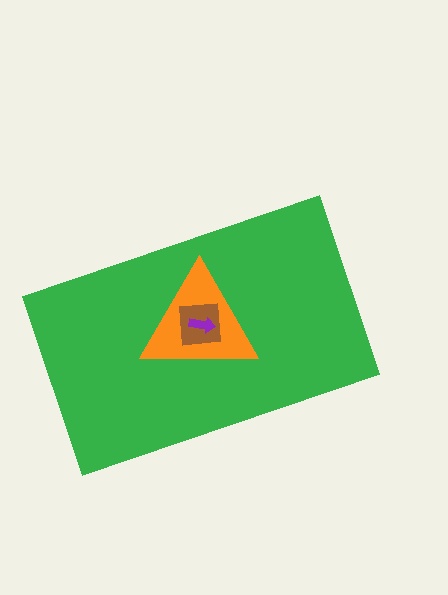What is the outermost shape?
The green rectangle.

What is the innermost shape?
The purple arrow.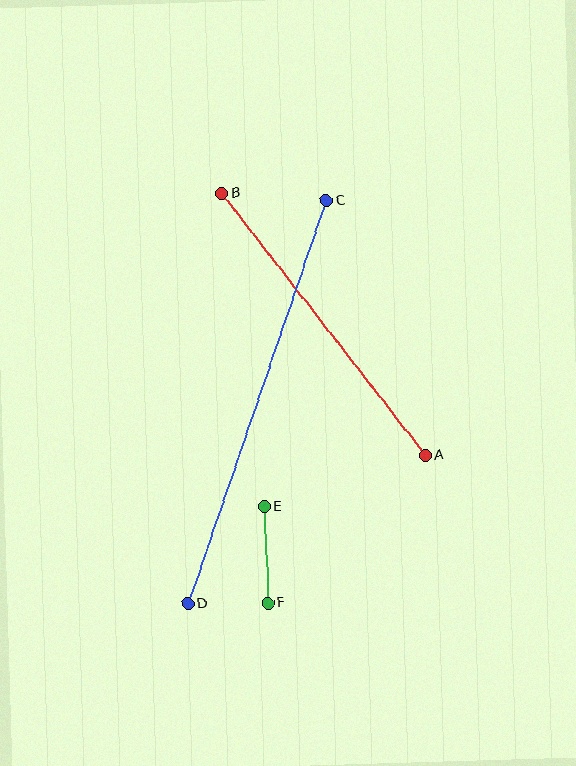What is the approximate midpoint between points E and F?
The midpoint is at approximately (266, 555) pixels.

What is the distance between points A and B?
The distance is approximately 332 pixels.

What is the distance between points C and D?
The distance is approximately 426 pixels.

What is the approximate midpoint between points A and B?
The midpoint is at approximately (324, 324) pixels.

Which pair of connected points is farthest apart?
Points C and D are farthest apart.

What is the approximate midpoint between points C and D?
The midpoint is at approximately (257, 402) pixels.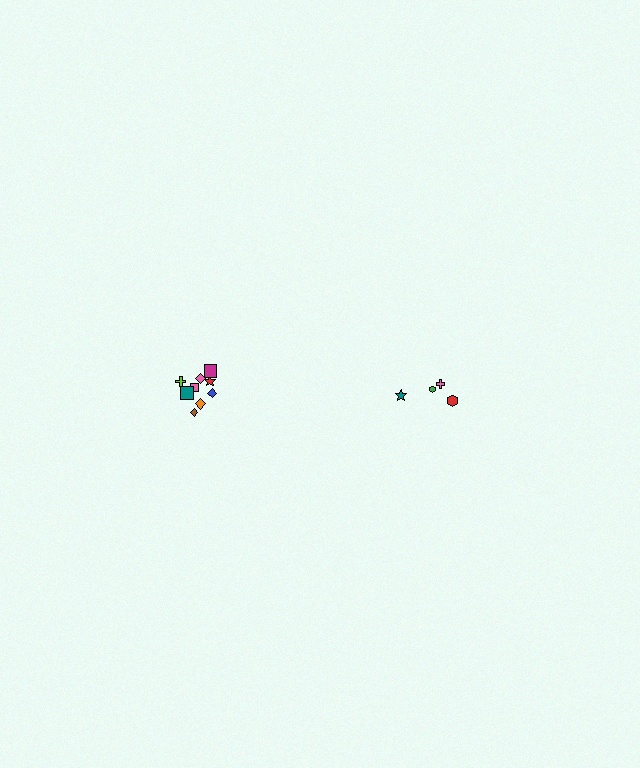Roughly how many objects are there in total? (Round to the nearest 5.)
Roughly 15 objects in total.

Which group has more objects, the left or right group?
The left group.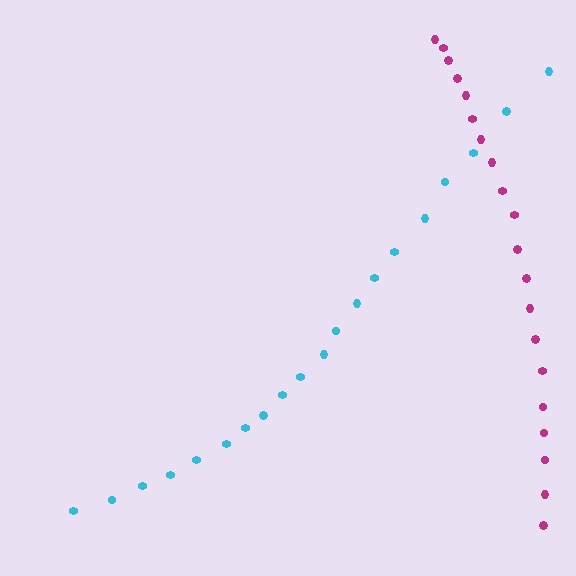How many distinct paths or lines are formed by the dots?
There are 2 distinct paths.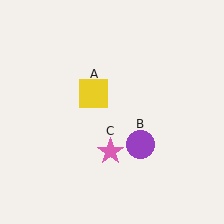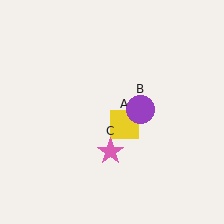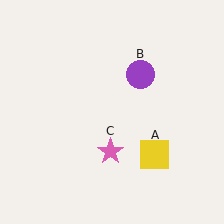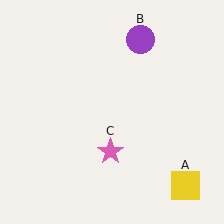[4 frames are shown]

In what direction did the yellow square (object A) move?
The yellow square (object A) moved down and to the right.